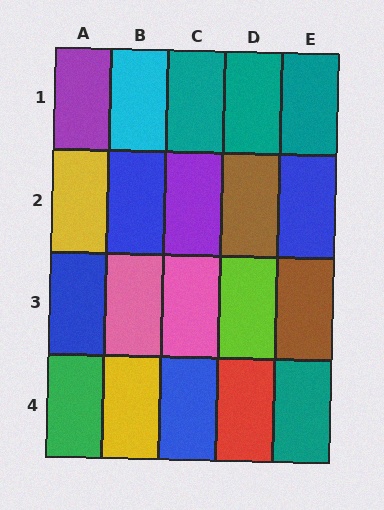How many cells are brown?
2 cells are brown.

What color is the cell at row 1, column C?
Teal.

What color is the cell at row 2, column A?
Yellow.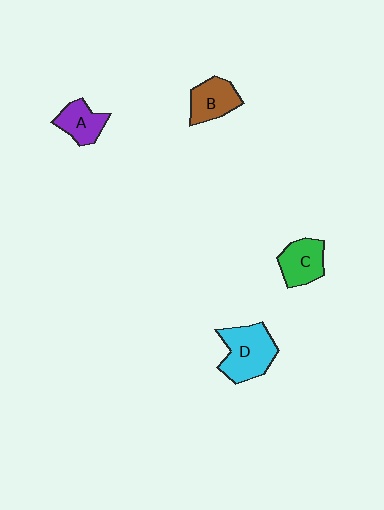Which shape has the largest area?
Shape D (cyan).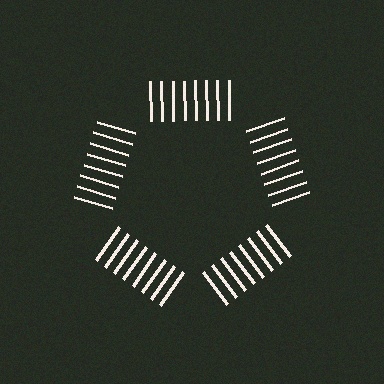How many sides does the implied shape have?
5 sides — the line-ends trace a pentagon.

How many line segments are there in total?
40 — 8 along each of the 5 edges.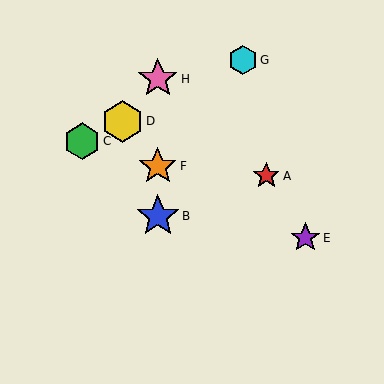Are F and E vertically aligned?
No, F is at x≈158 and E is at x≈305.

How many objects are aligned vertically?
3 objects (B, F, H) are aligned vertically.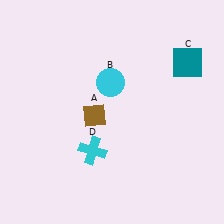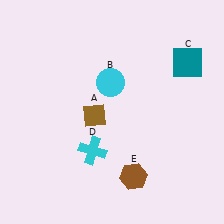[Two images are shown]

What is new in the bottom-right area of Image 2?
A brown hexagon (E) was added in the bottom-right area of Image 2.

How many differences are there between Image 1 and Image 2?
There is 1 difference between the two images.